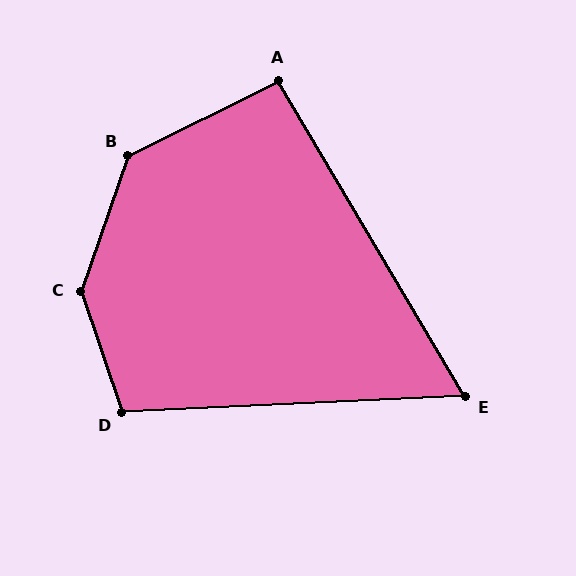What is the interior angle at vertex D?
Approximately 106 degrees (obtuse).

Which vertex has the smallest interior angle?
E, at approximately 62 degrees.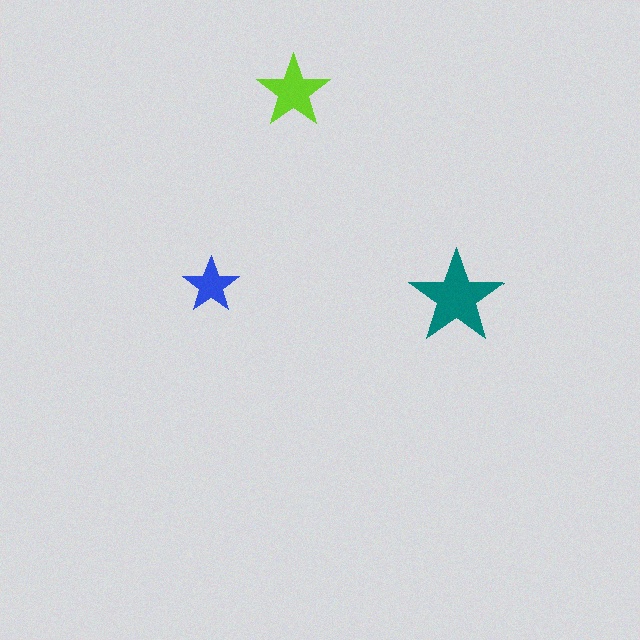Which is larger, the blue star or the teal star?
The teal one.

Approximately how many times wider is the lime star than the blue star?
About 1.5 times wider.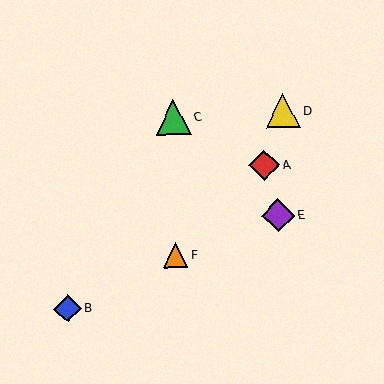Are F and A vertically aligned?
No, F is at x≈176 and A is at x≈264.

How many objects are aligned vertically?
2 objects (C, F) are aligned vertically.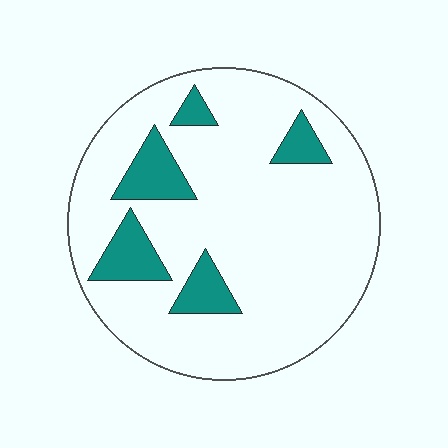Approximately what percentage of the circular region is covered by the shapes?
Approximately 15%.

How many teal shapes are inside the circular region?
5.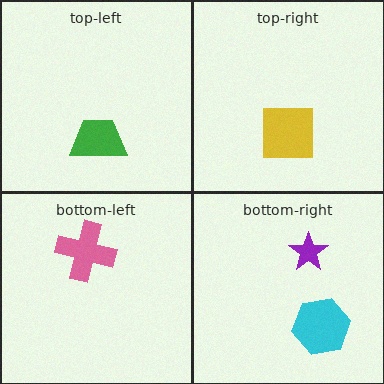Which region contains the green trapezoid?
The top-left region.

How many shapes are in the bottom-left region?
1.